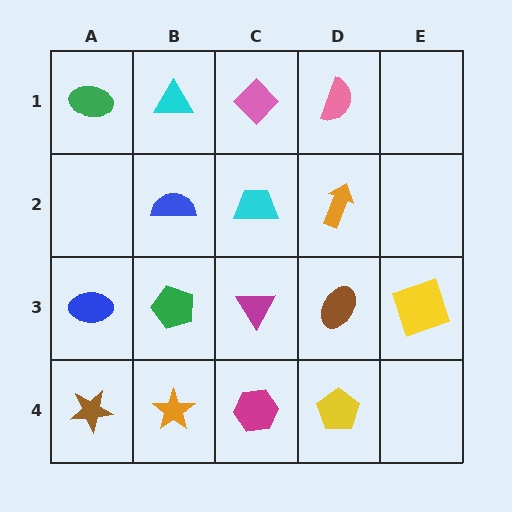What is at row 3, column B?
A green pentagon.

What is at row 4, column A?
A brown star.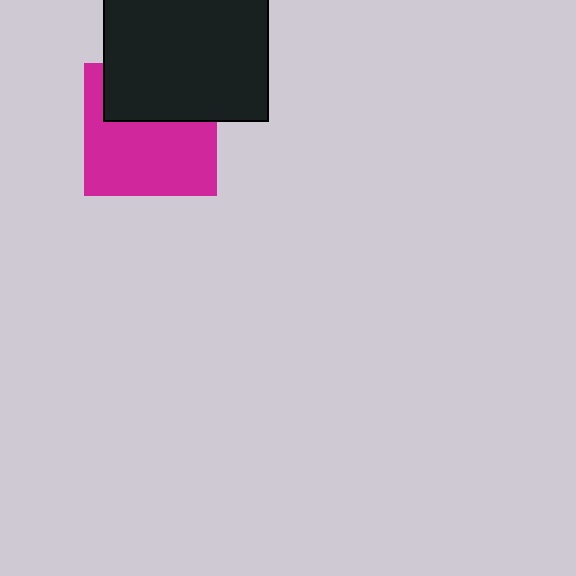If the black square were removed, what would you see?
You would see the complete magenta square.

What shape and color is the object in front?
The object in front is a black square.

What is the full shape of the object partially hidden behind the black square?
The partially hidden object is a magenta square.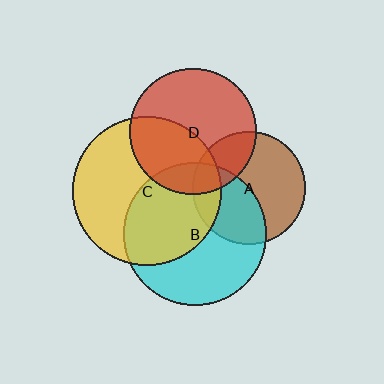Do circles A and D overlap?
Yes.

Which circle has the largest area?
Circle C (yellow).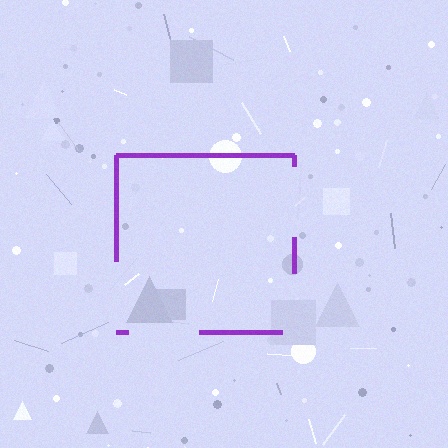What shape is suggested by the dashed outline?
The dashed outline suggests a square.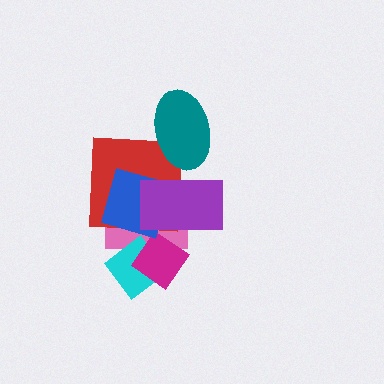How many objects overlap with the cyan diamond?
3 objects overlap with the cyan diamond.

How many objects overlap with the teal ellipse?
1 object overlaps with the teal ellipse.